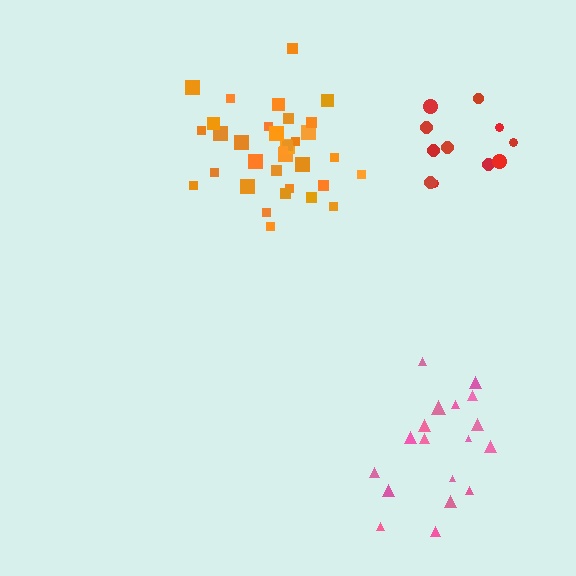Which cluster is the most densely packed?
Orange.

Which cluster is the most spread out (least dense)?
Pink.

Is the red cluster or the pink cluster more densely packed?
Red.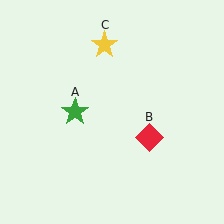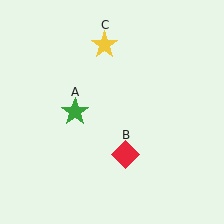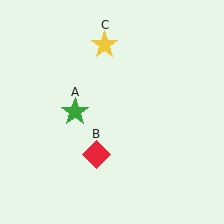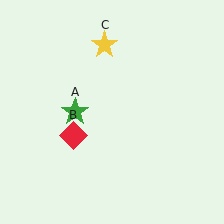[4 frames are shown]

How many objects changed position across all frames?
1 object changed position: red diamond (object B).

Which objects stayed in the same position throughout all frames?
Green star (object A) and yellow star (object C) remained stationary.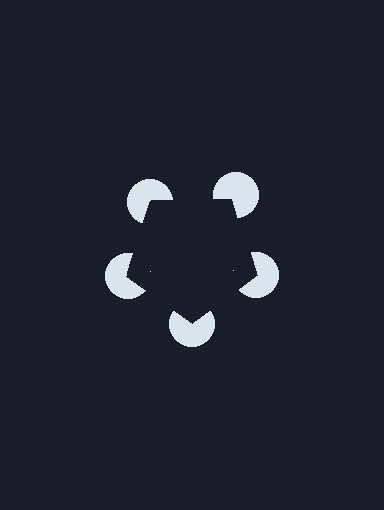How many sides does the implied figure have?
5 sides.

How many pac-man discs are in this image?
There are 5 — one at each vertex of the illusory pentagon.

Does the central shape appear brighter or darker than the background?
It typically appears slightly darker than the background, even though no actual brightness change is drawn.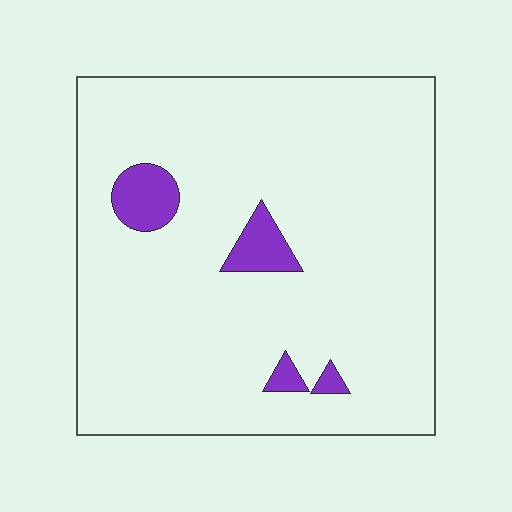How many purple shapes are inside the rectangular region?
4.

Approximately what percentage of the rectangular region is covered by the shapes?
Approximately 5%.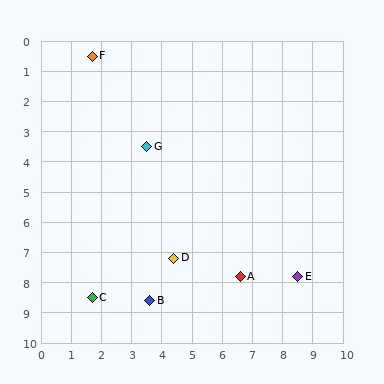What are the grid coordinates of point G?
Point G is at approximately (3.5, 3.5).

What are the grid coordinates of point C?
Point C is at approximately (1.7, 8.5).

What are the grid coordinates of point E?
Point E is at approximately (8.5, 7.8).